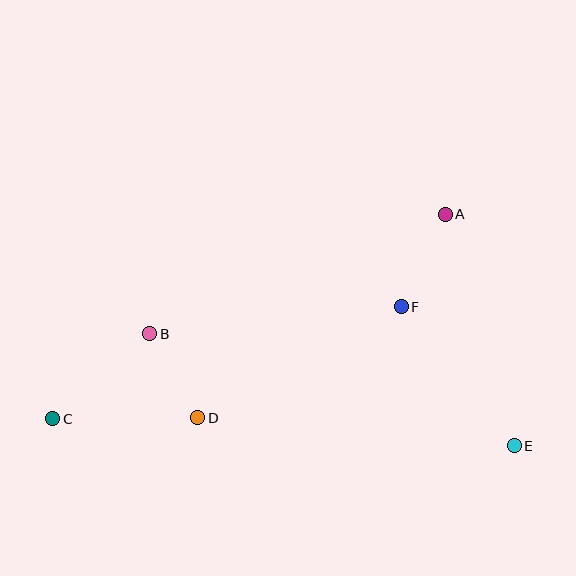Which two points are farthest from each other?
Points C and E are farthest from each other.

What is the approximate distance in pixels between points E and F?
The distance between E and F is approximately 179 pixels.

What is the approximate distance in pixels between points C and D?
The distance between C and D is approximately 145 pixels.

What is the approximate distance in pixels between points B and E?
The distance between B and E is approximately 381 pixels.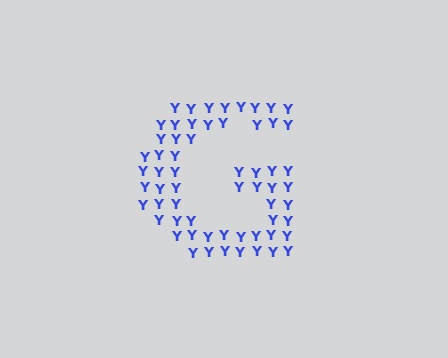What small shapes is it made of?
It is made of small letter Y's.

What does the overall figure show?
The overall figure shows the letter G.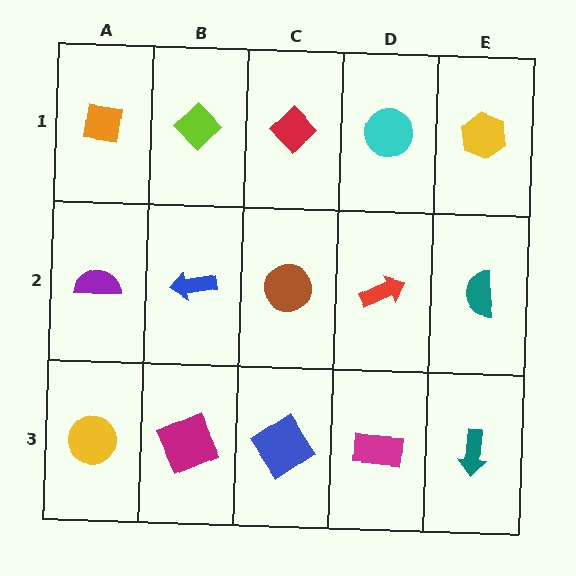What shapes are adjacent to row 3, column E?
A teal semicircle (row 2, column E), a magenta rectangle (row 3, column D).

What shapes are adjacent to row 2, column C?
A red diamond (row 1, column C), a blue diamond (row 3, column C), a blue arrow (row 2, column B), a red arrow (row 2, column D).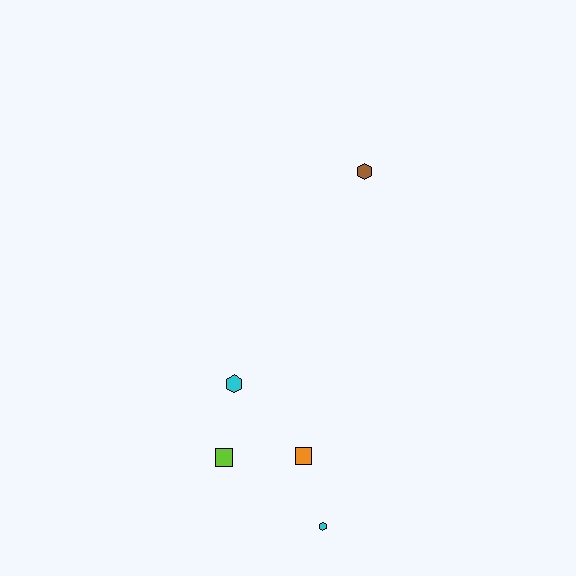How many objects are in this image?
There are 5 objects.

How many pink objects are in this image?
There are no pink objects.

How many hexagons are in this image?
There are 3 hexagons.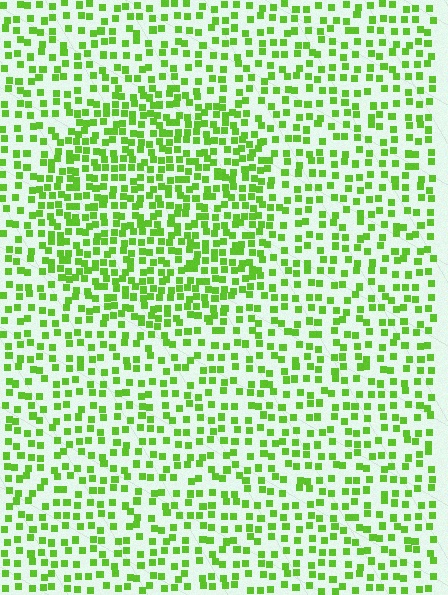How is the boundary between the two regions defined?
The boundary is defined by a change in element density (approximately 1.8x ratio). All elements are the same color, size, and shape.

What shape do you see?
I see a circle.